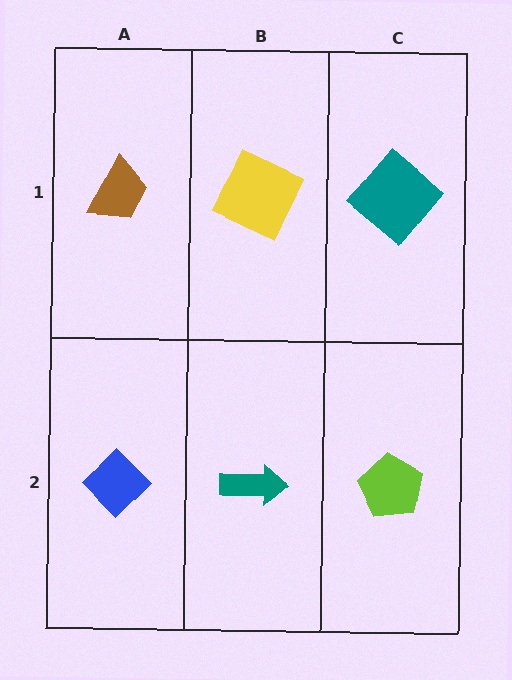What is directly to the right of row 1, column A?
A yellow square.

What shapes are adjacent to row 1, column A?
A blue diamond (row 2, column A), a yellow square (row 1, column B).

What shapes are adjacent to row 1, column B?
A teal arrow (row 2, column B), a brown trapezoid (row 1, column A), a teal diamond (row 1, column C).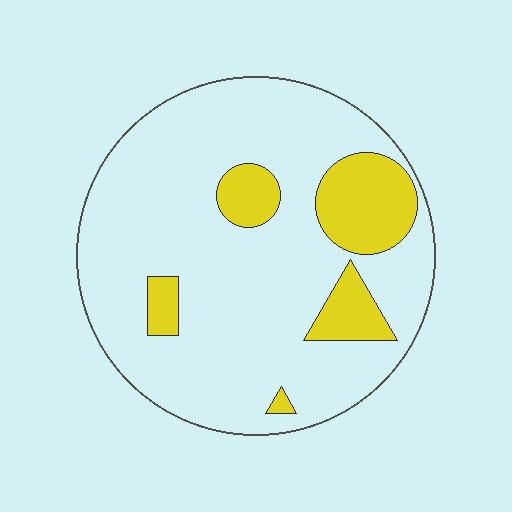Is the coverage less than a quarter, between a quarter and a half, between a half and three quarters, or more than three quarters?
Less than a quarter.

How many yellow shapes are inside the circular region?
5.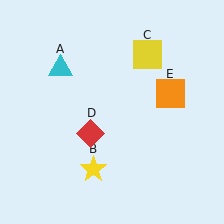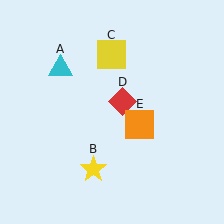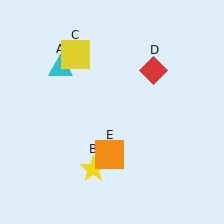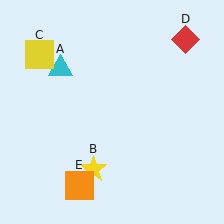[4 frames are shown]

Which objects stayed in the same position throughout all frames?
Cyan triangle (object A) and yellow star (object B) remained stationary.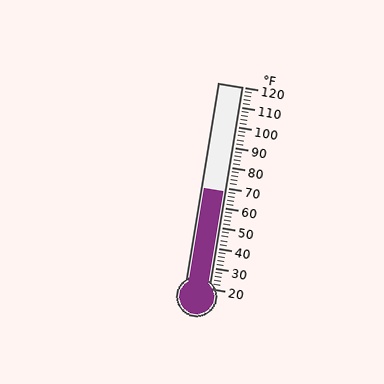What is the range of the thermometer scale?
The thermometer scale ranges from 20°F to 120°F.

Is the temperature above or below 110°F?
The temperature is below 110°F.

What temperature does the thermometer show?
The thermometer shows approximately 68°F.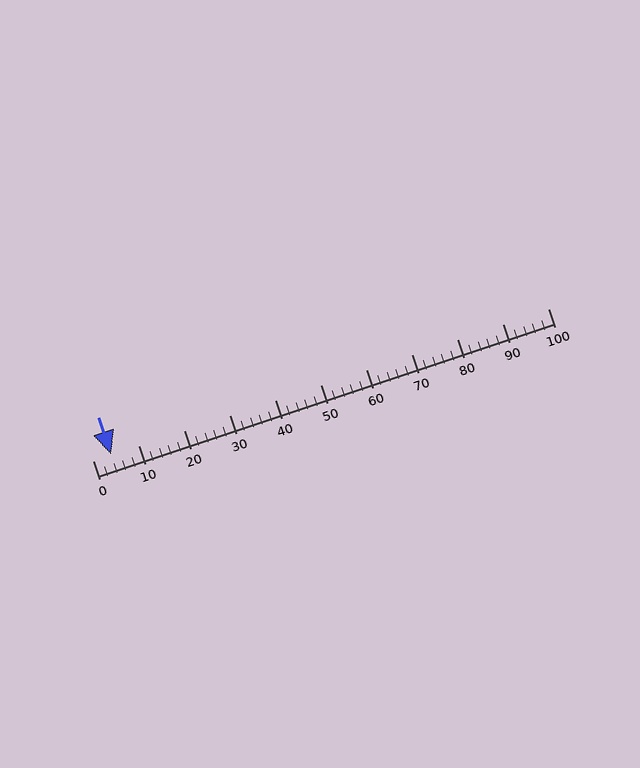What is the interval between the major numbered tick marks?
The major tick marks are spaced 10 units apart.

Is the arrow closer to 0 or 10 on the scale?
The arrow is closer to 0.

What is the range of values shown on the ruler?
The ruler shows values from 0 to 100.